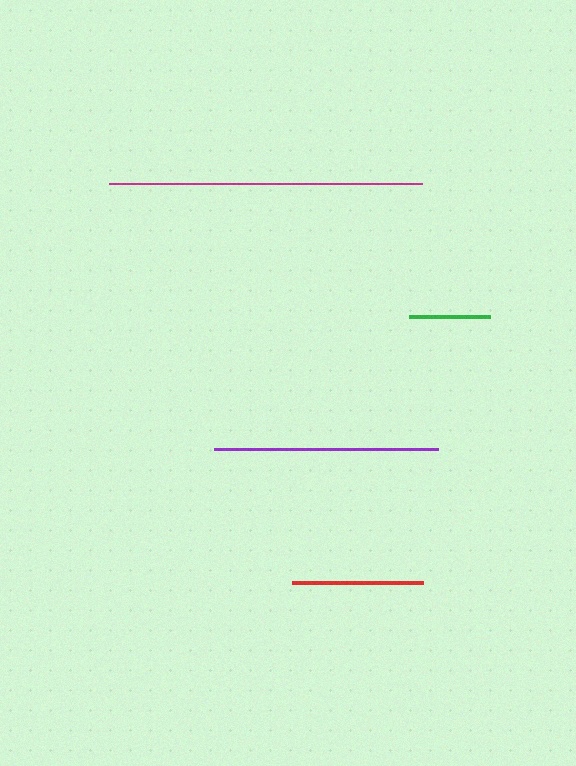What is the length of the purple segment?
The purple segment is approximately 223 pixels long.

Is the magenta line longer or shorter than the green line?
The magenta line is longer than the green line.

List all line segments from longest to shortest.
From longest to shortest: magenta, purple, red, green.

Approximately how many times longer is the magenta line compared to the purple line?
The magenta line is approximately 1.4 times the length of the purple line.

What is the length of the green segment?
The green segment is approximately 81 pixels long.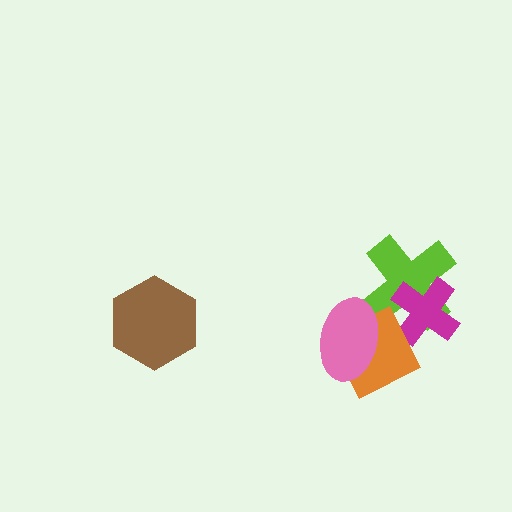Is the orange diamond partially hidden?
Yes, it is partially covered by another shape.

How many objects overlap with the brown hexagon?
0 objects overlap with the brown hexagon.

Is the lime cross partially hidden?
Yes, it is partially covered by another shape.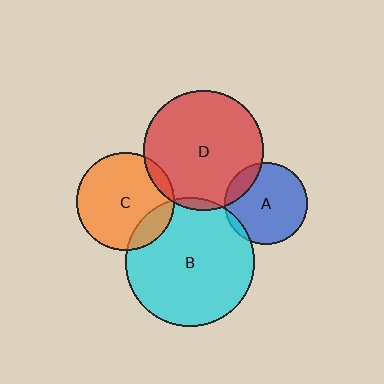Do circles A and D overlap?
Yes.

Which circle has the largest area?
Circle B (cyan).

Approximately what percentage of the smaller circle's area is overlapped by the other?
Approximately 15%.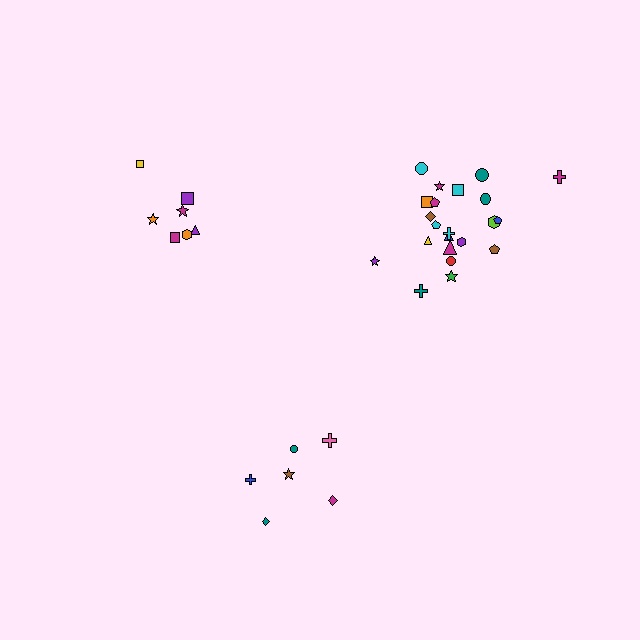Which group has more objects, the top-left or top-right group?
The top-right group.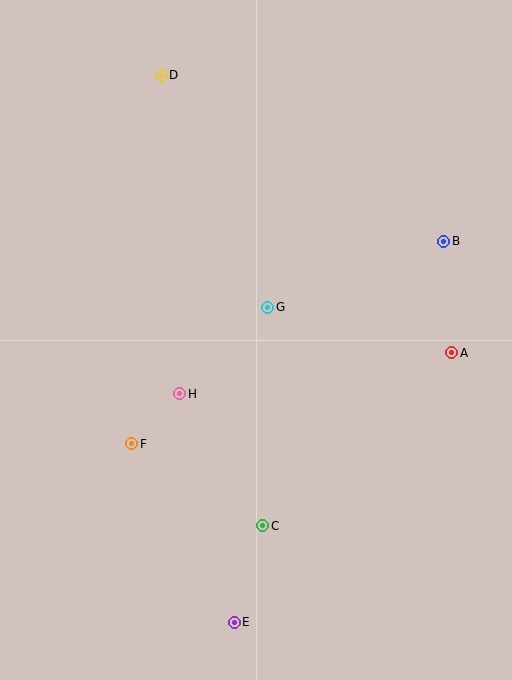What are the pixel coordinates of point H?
Point H is at (180, 394).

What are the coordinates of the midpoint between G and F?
The midpoint between G and F is at (200, 376).